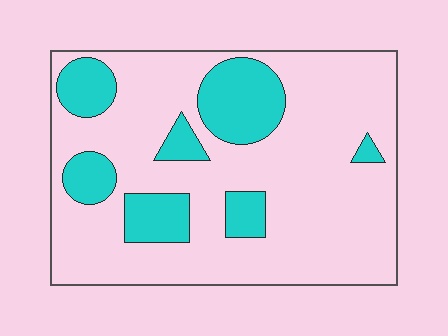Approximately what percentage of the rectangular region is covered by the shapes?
Approximately 25%.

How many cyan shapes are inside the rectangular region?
7.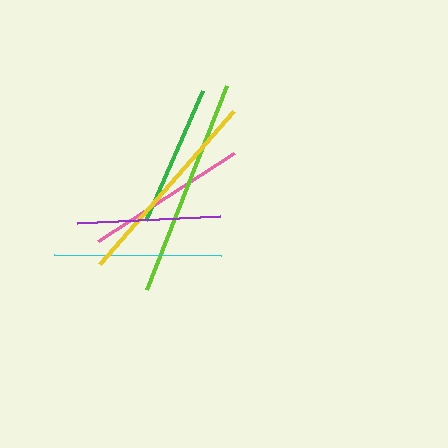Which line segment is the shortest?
The green line is the shortest at approximately 143 pixels.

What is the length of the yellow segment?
The yellow segment is approximately 203 pixels long.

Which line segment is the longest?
The lime line is the longest at approximately 219 pixels.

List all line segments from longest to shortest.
From longest to shortest: lime, yellow, cyan, pink, purple, green.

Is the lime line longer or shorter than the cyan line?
The lime line is longer than the cyan line.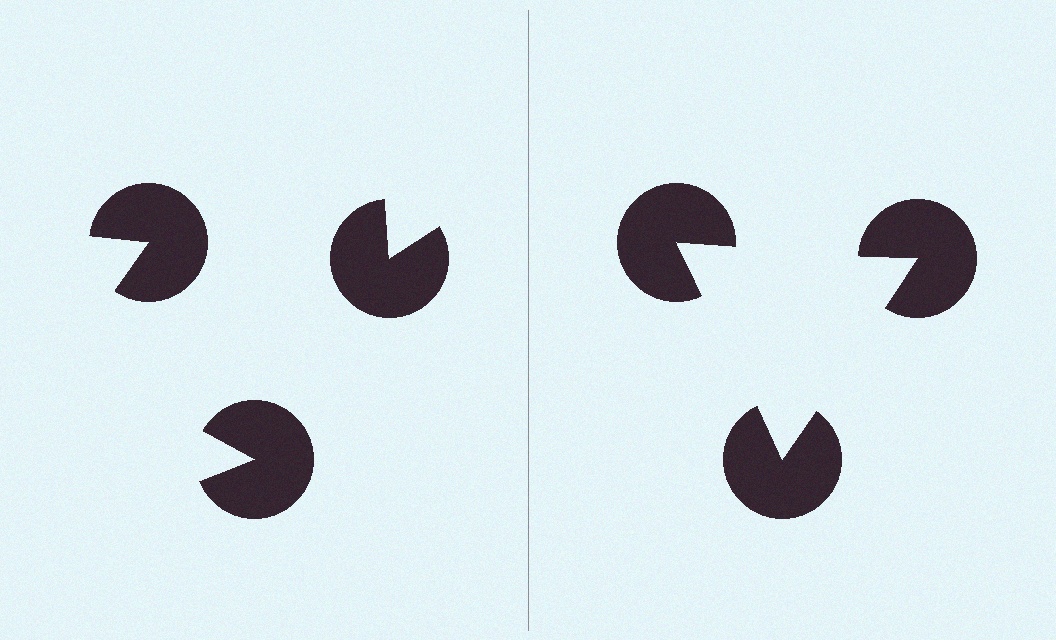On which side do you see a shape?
An illusory triangle appears on the right side. On the left side the wedge cuts are rotated, so no coherent shape forms.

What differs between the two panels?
The pac-man discs are positioned identically on both sides; only the wedge orientations differ. On the right they align to a triangle; on the left they are misaligned.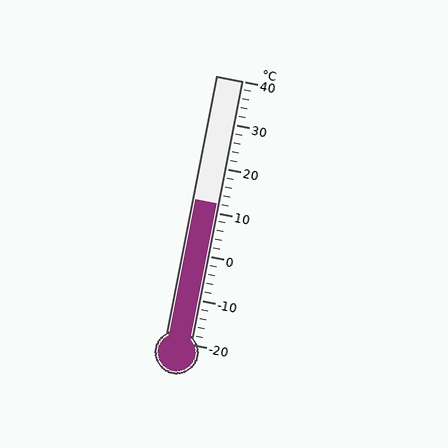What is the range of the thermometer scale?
The thermometer scale ranges from -20°C to 40°C.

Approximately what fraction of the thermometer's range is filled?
The thermometer is filled to approximately 55% of its range.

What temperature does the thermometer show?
The thermometer shows approximately 12°C.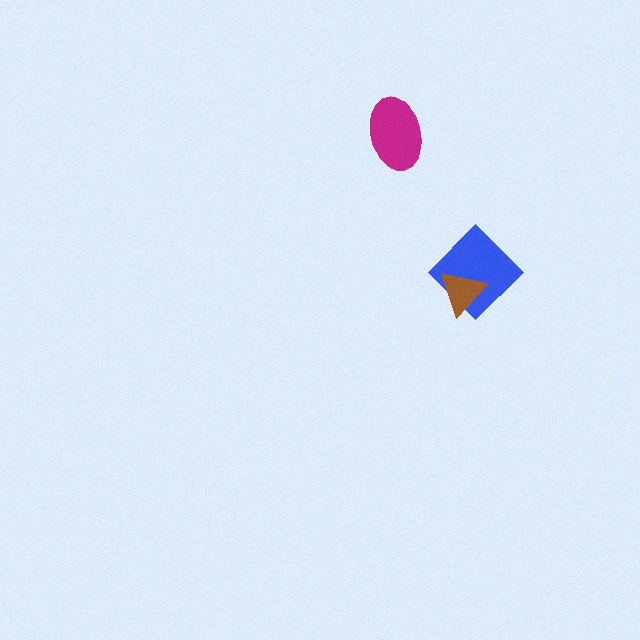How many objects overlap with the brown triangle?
1 object overlaps with the brown triangle.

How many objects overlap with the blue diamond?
1 object overlaps with the blue diamond.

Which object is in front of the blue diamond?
The brown triangle is in front of the blue diamond.